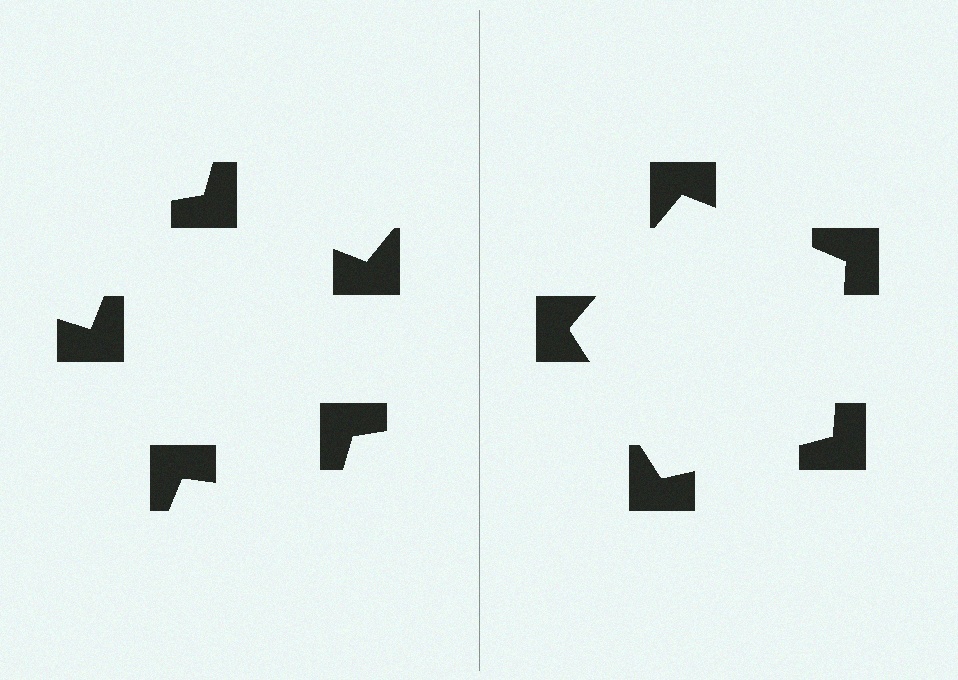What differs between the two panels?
The notched squares are positioned identically on both sides; only the wedge orientations differ. On the right they align to a pentagon; on the left they are misaligned.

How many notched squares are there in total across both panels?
10 — 5 on each side.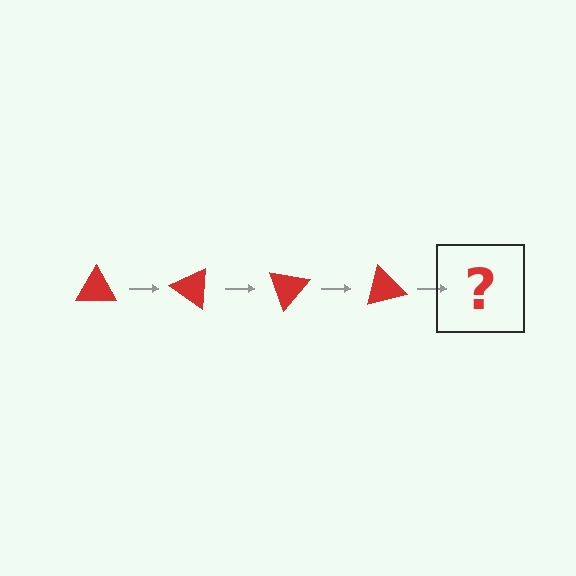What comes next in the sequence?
The next element should be a red triangle rotated 140 degrees.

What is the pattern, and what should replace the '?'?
The pattern is that the triangle rotates 35 degrees each step. The '?' should be a red triangle rotated 140 degrees.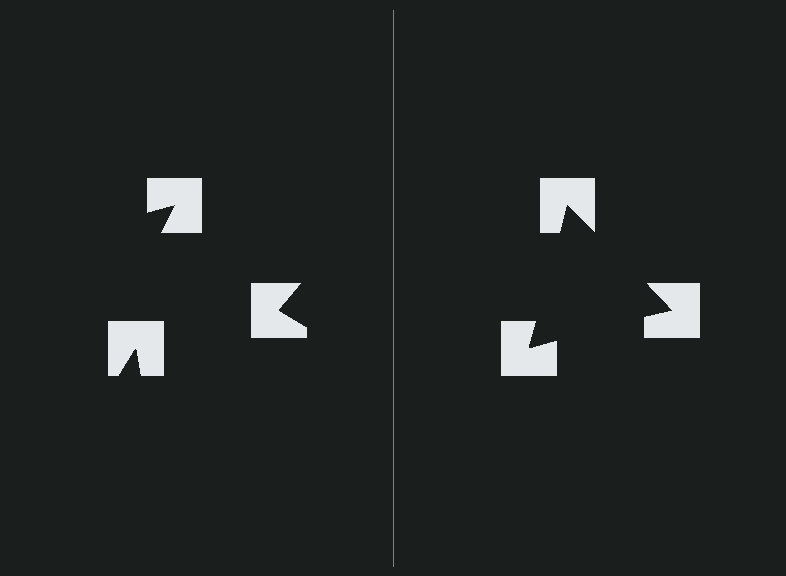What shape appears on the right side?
An illusory triangle.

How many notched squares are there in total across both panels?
6 — 3 on each side.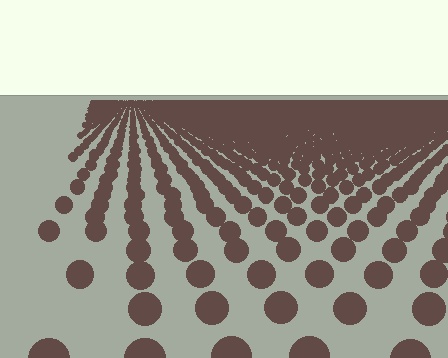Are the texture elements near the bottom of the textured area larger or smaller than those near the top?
Larger. Near the bottom, elements are closer to the viewer and appear at a bigger on-screen size.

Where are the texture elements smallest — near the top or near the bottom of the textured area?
Near the top.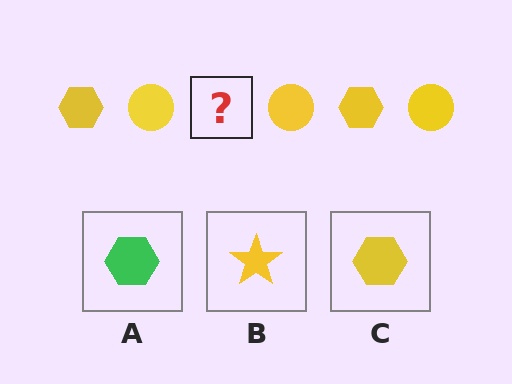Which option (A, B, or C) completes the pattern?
C.